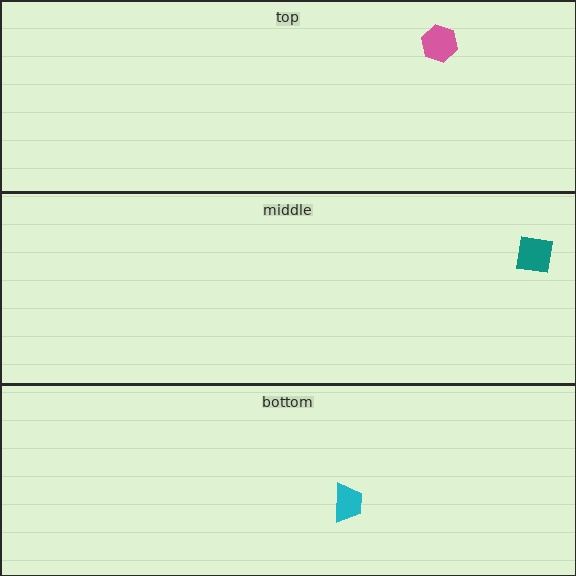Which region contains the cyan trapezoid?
The bottom region.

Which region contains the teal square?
The middle region.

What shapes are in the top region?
The pink hexagon.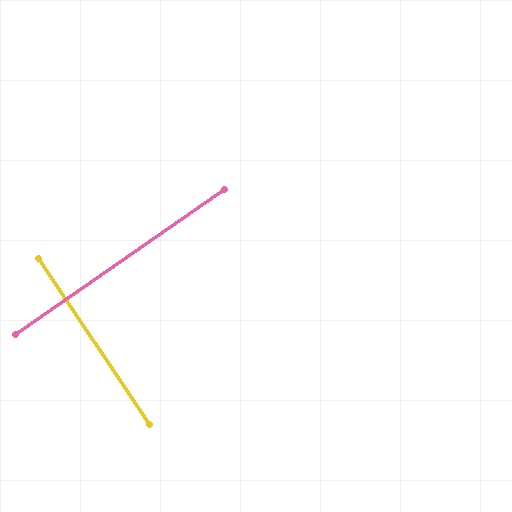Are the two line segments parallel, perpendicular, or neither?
Perpendicular — they meet at approximately 89°.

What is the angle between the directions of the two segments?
Approximately 89 degrees.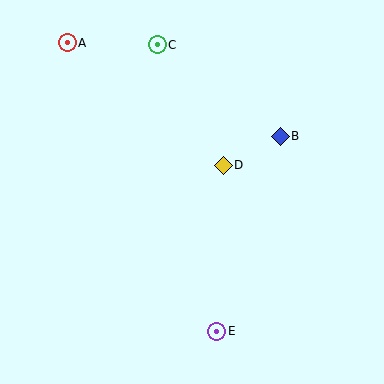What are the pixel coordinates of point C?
Point C is at (157, 45).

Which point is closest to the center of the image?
Point D at (223, 165) is closest to the center.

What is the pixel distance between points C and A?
The distance between C and A is 90 pixels.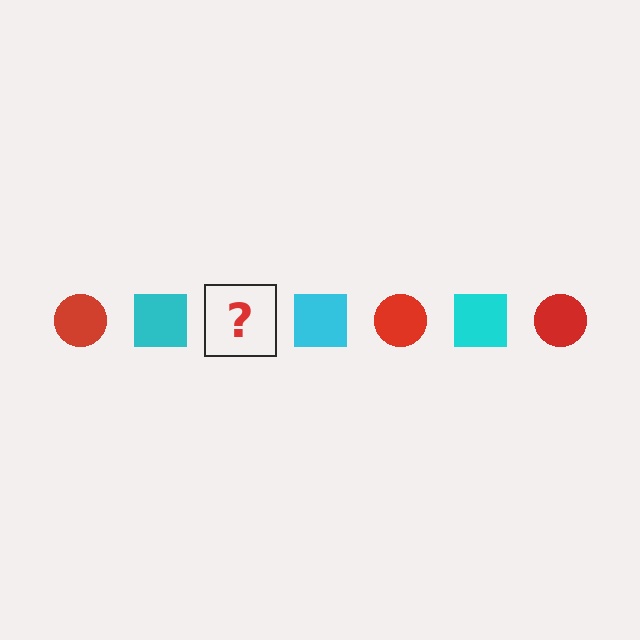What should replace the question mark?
The question mark should be replaced with a red circle.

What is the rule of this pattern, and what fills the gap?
The rule is that the pattern alternates between red circle and cyan square. The gap should be filled with a red circle.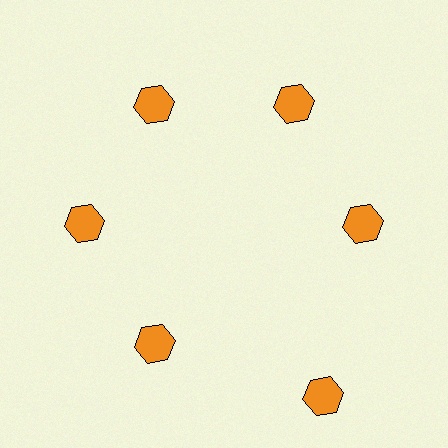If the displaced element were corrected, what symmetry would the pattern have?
It would have 6-fold rotational symmetry — the pattern would map onto itself every 60 degrees.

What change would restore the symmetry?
The symmetry would be restored by moving it inward, back onto the ring so that all 6 hexagons sit at equal angles and equal distance from the center.